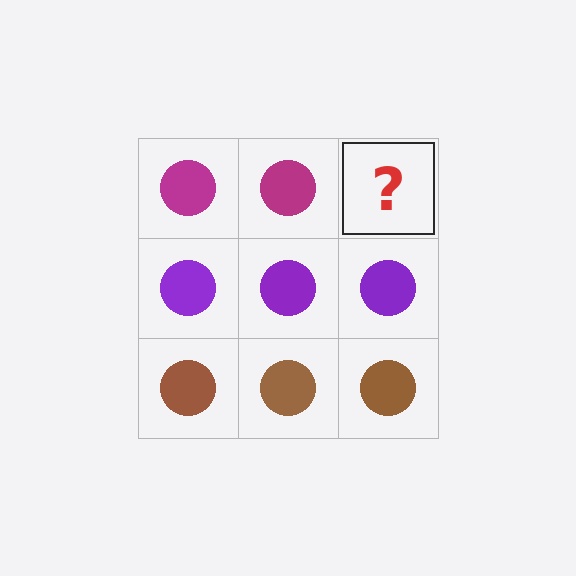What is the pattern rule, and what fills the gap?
The rule is that each row has a consistent color. The gap should be filled with a magenta circle.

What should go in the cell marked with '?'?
The missing cell should contain a magenta circle.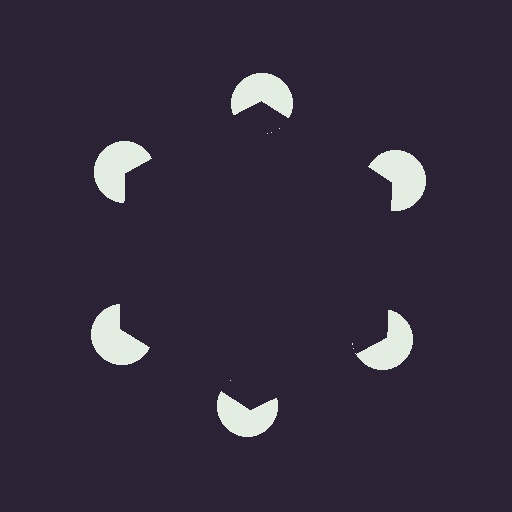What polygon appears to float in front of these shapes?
An illusory hexagon — its edges are inferred from the aligned wedge cuts in the pac-man discs, not physically drawn.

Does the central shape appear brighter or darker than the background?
It typically appears slightly darker than the background, even though no actual brightness change is drawn.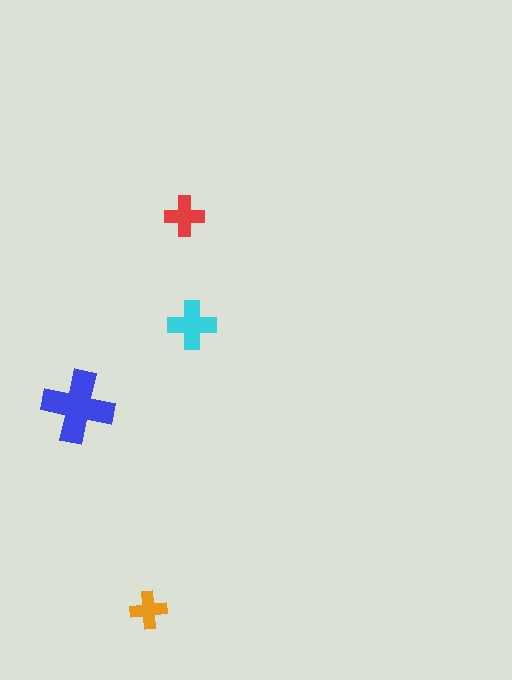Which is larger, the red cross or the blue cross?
The blue one.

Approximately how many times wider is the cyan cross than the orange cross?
About 1.5 times wider.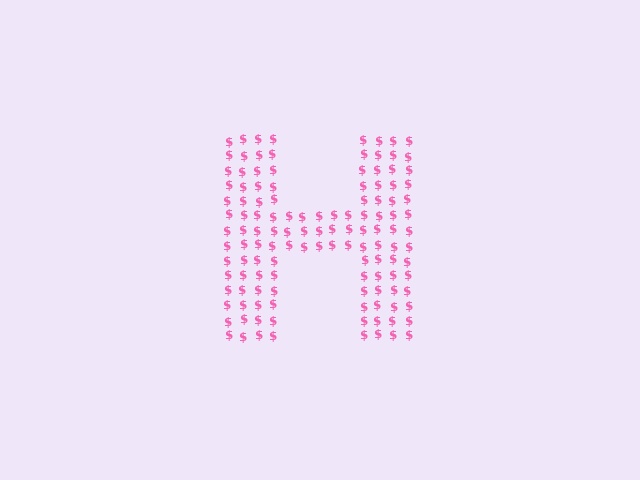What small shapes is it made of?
It is made of small dollar signs.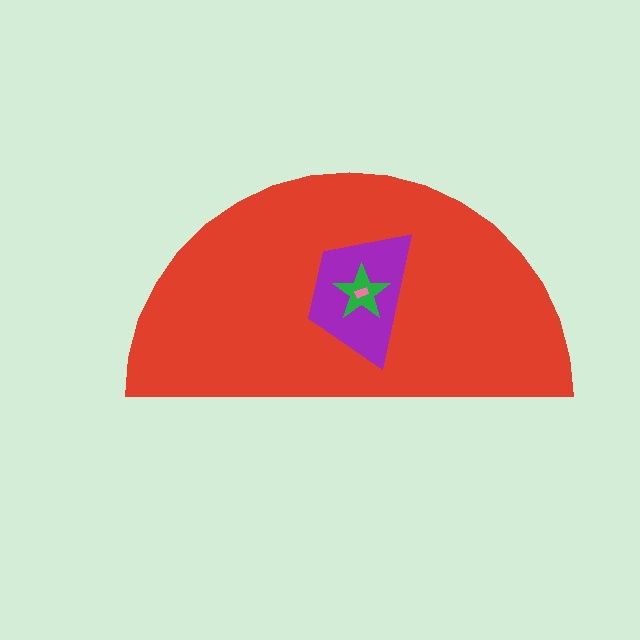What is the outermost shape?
The red semicircle.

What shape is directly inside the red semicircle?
The purple trapezoid.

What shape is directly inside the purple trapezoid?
The green star.